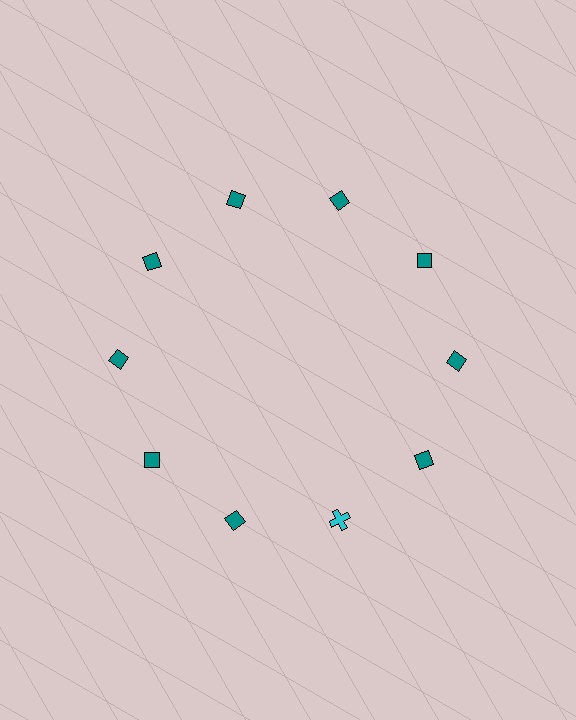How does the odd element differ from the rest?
It differs in both color (cyan instead of teal) and shape (cross instead of diamond).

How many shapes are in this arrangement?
There are 10 shapes arranged in a ring pattern.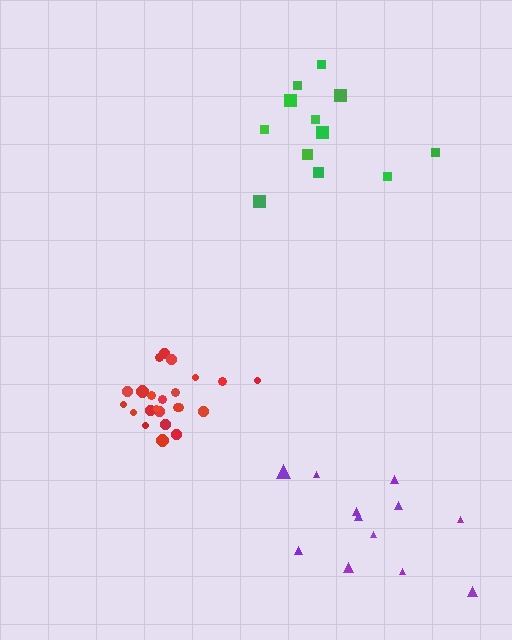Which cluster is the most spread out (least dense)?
Purple.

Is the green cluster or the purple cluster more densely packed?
Green.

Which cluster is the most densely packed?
Red.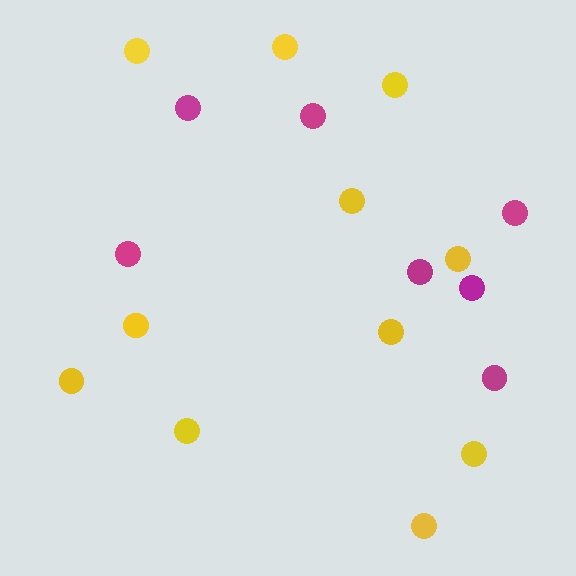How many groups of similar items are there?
There are 2 groups: one group of magenta circles (7) and one group of yellow circles (11).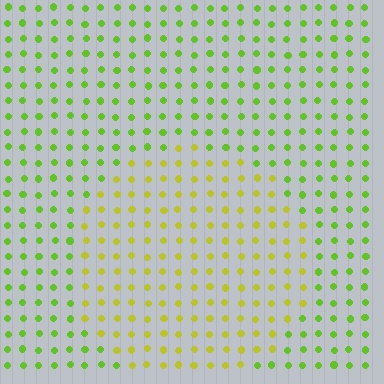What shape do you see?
I see a circle.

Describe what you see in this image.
The image is filled with small lime elements in a uniform arrangement. A circle-shaped region is visible where the elements are tinted to a slightly different hue, forming a subtle color boundary.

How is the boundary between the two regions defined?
The boundary is defined purely by a slight shift in hue (about 34 degrees). Spacing, size, and orientation are identical on both sides.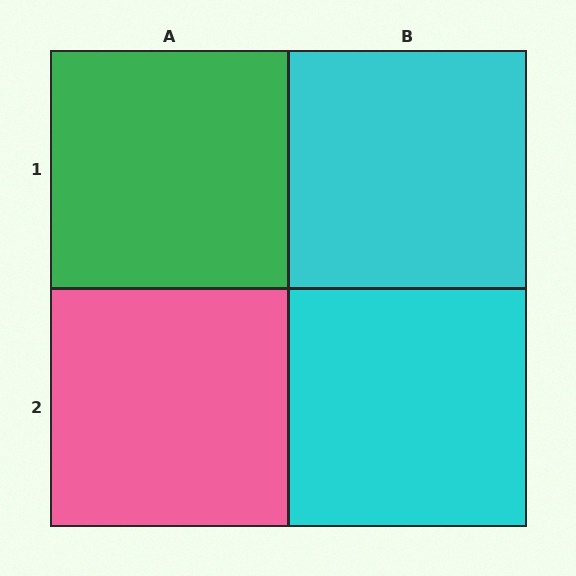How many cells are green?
1 cell is green.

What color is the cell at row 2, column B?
Cyan.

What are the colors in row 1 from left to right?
Green, cyan.